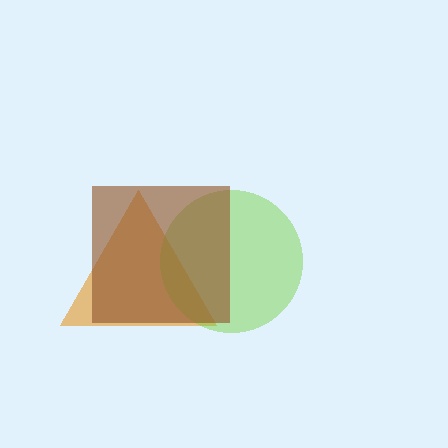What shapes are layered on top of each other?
The layered shapes are: an orange triangle, a lime circle, a brown square.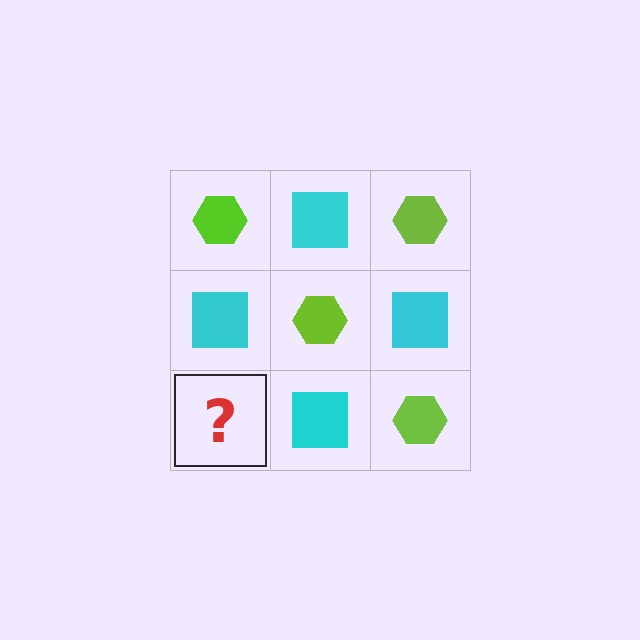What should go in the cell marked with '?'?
The missing cell should contain a lime hexagon.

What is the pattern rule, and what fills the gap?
The rule is that it alternates lime hexagon and cyan square in a checkerboard pattern. The gap should be filled with a lime hexagon.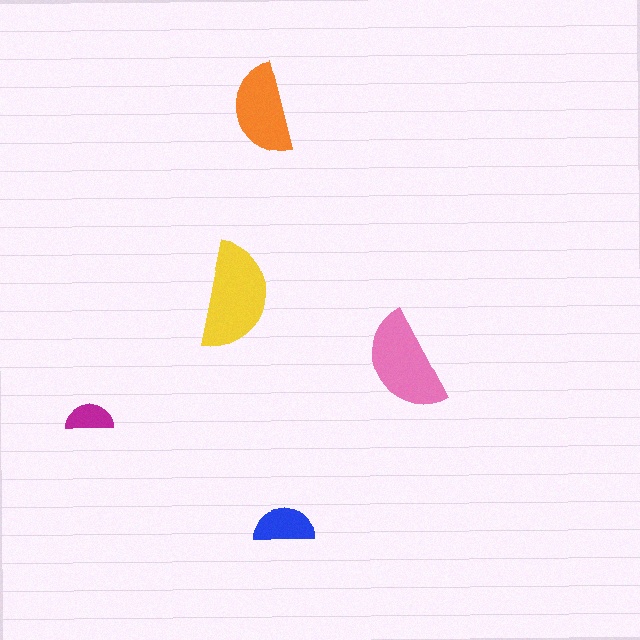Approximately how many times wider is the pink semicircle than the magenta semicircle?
About 2 times wider.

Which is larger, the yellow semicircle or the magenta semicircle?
The yellow one.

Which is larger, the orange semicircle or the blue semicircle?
The orange one.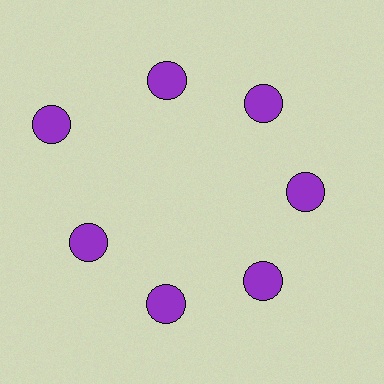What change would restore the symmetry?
The symmetry would be restored by moving it inward, back onto the ring so that all 7 circles sit at equal angles and equal distance from the center.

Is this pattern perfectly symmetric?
No. The 7 purple circles are arranged in a ring, but one element near the 10 o'clock position is pushed outward from the center, breaking the 7-fold rotational symmetry.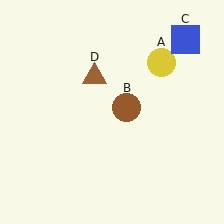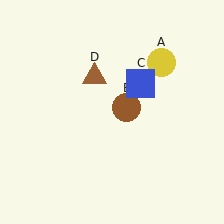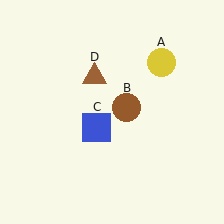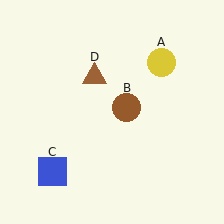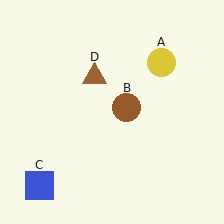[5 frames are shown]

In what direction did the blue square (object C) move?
The blue square (object C) moved down and to the left.